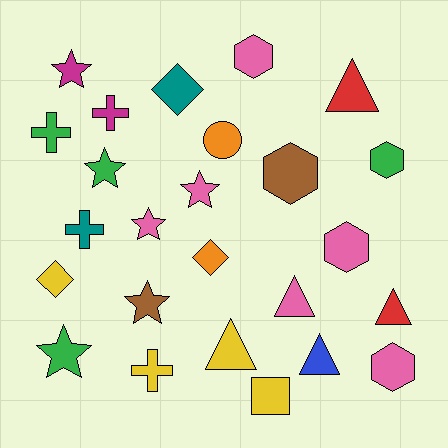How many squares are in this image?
There is 1 square.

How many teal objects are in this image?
There are 2 teal objects.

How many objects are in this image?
There are 25 objects.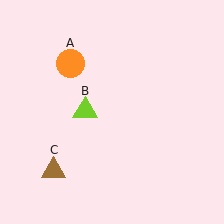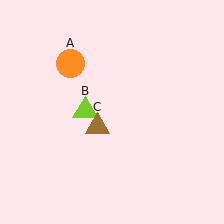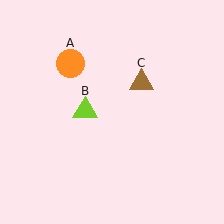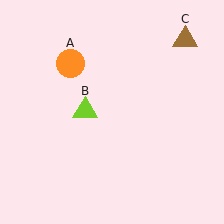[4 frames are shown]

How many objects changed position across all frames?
1 object changed position: brown triangle (object C).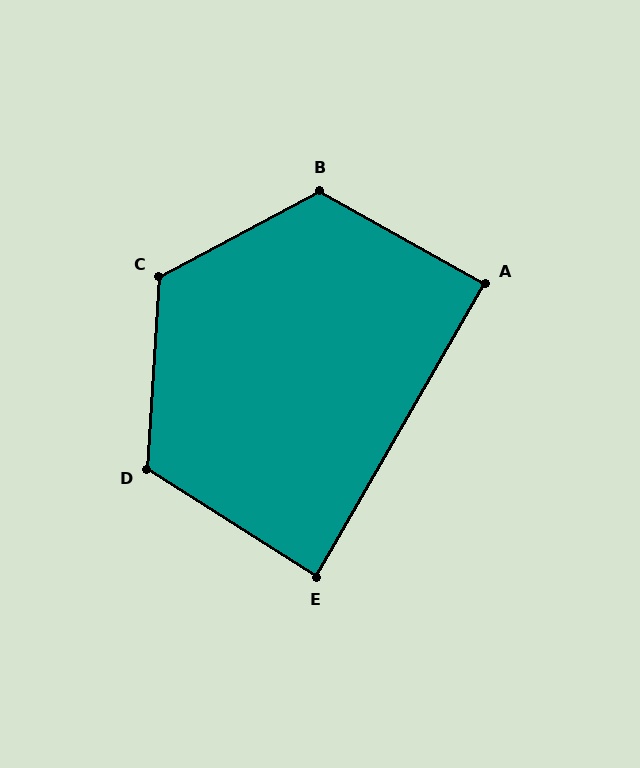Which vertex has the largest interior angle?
B, at approximately 122 degrees.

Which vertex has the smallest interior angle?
E, at approximately 88 degrees.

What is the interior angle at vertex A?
Approximately 90 degrees (approximately right).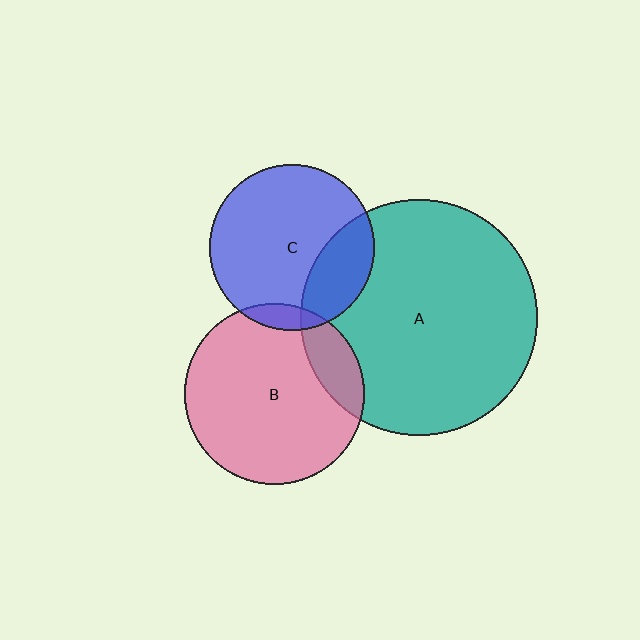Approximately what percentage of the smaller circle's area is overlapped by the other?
Approximately 5%.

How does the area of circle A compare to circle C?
Approximately 2.0 times.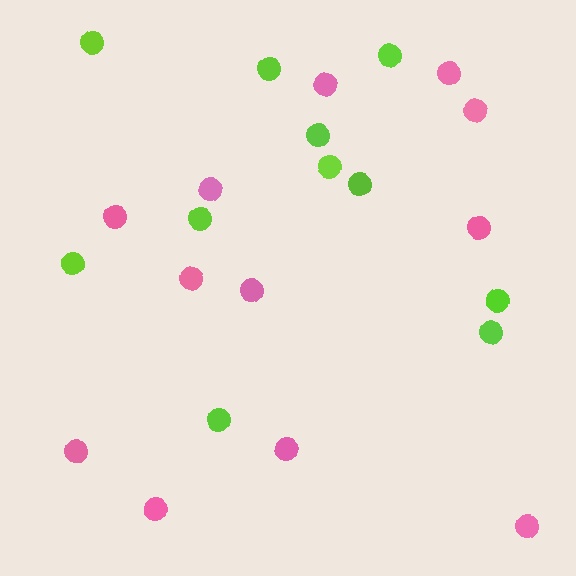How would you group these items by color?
There are 2 groups: one group of pink circles (12) and one group of lime circles (11).